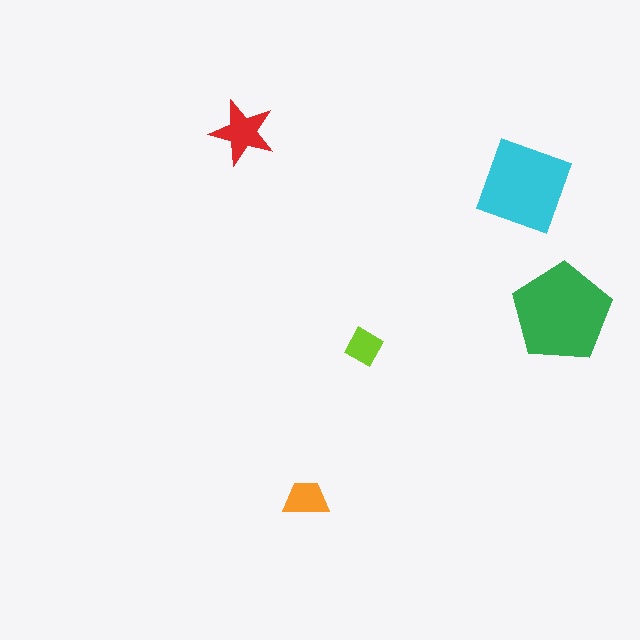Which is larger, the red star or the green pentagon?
The green pentagon.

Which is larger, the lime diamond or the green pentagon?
The green pentagon.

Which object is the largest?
The green pentagon.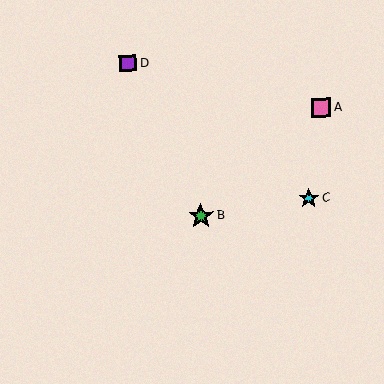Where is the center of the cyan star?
The center of the cyan star is at (309, 198).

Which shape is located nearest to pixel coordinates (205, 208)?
The green star (labeled B) at (201, 216) is nearest to that location.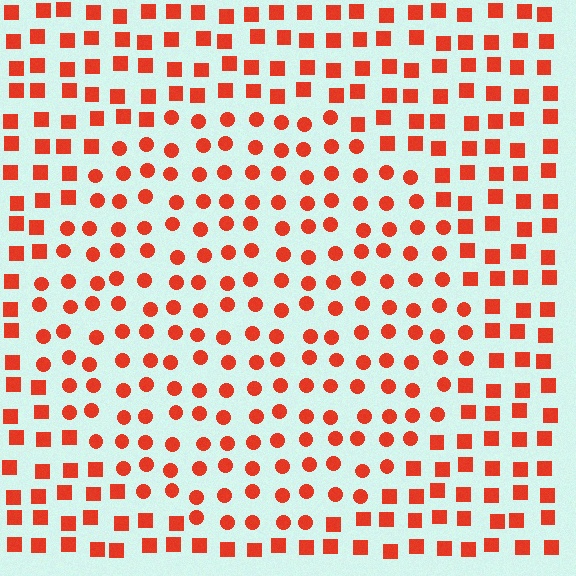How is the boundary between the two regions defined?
The boundary is defined by a change in element shape: circles inside vs. squares outside. All elements share the same color and spacing.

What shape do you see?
I see a circle.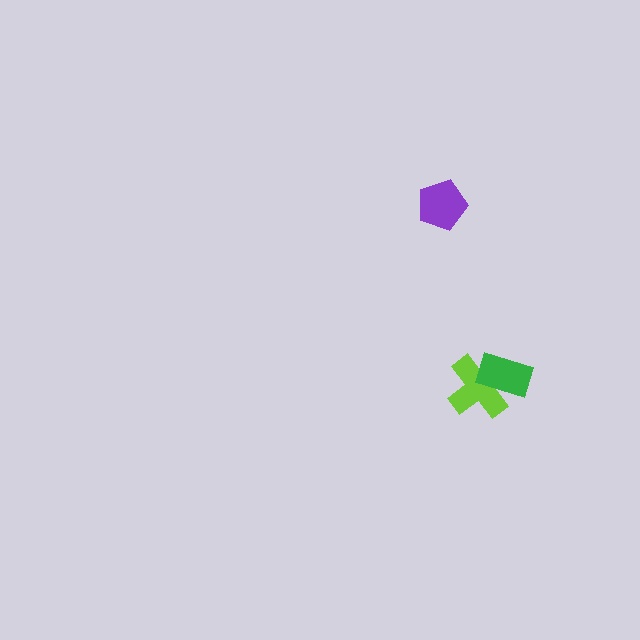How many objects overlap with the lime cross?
1 object overlaps with the lime cross.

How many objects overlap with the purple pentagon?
0 objects overlap with the purple pentagon.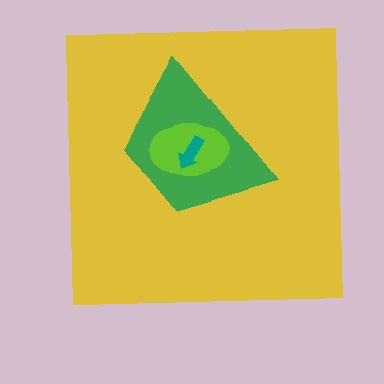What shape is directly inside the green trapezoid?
The lime ellipse.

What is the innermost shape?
The teal arrow.